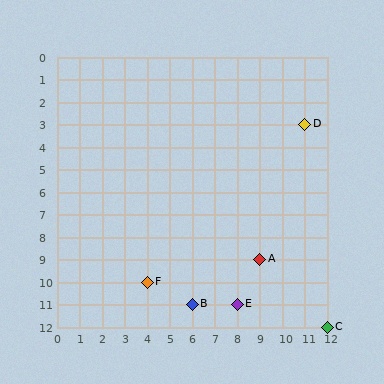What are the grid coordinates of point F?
Point F is at grid coordinates (4, 10).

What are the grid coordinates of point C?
Point C is at grid coordinates (12, 12).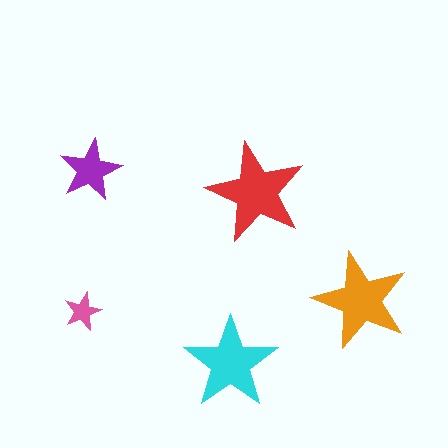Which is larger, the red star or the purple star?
The red one.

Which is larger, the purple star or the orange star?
The orange one.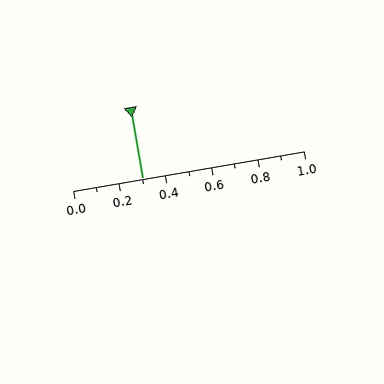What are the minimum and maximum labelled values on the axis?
The axis runs from 0.0 to 1.0.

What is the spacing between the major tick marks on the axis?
The major ticks are spaced 0.2 apart.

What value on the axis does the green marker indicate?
The marker indicates approximately 0.3.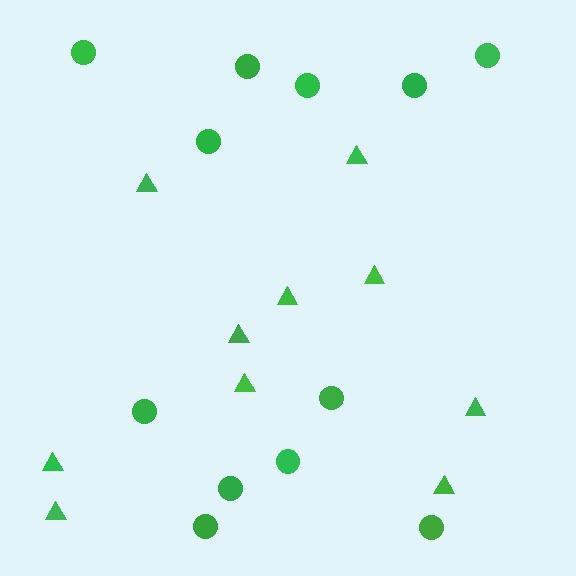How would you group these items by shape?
There are 2 groups: one group of triangles (10) and one group of circles (12).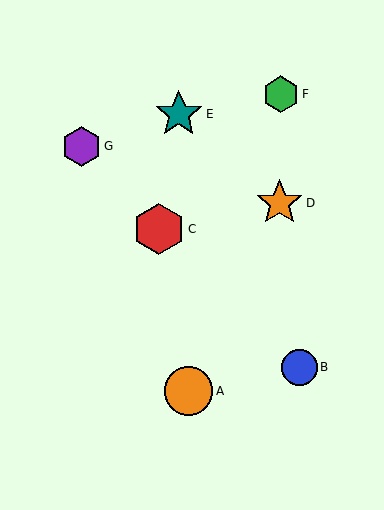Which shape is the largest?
The red hexagon (labeled C) is the largest.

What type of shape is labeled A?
Shape A is an orange circle.